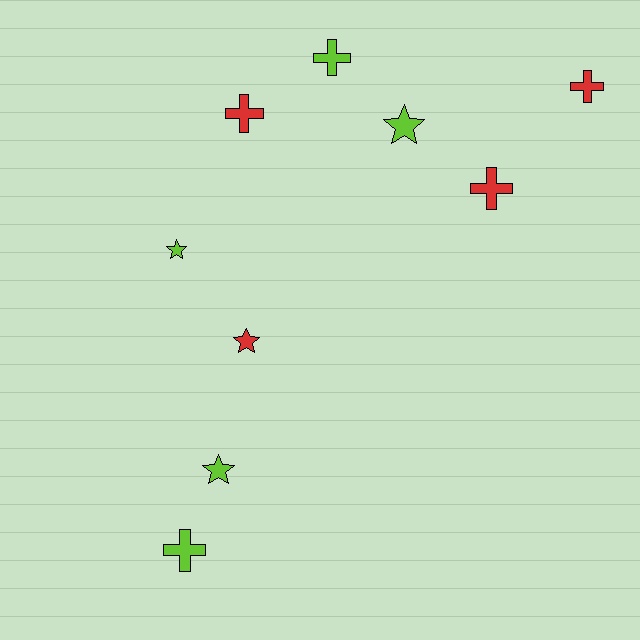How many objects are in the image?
There are 9 objects.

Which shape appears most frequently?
Cross, with 5 objects.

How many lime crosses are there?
There are 2 lime crosses.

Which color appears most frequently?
Lime, with 5 objects.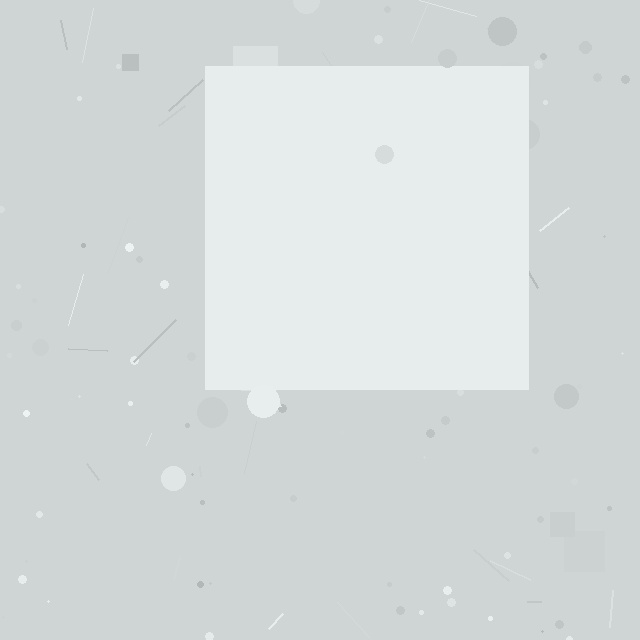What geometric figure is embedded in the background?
A square is embedded in the background.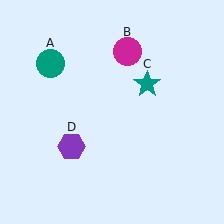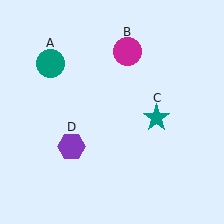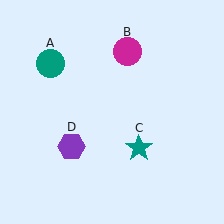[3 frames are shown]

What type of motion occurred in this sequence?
The teal star (object C) rotated clockwise around the center of the scene.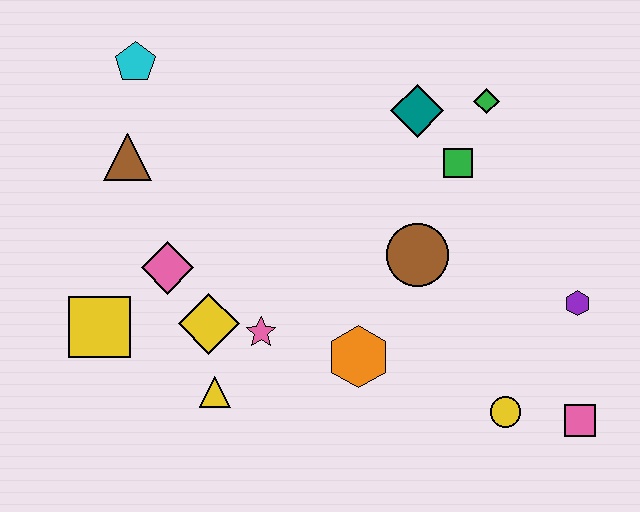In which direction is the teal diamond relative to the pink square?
The teal diamond is above the pink square.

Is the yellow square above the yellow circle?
Yes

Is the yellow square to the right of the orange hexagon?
No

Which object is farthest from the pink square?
The cyan pentagon is farthest from the pink square.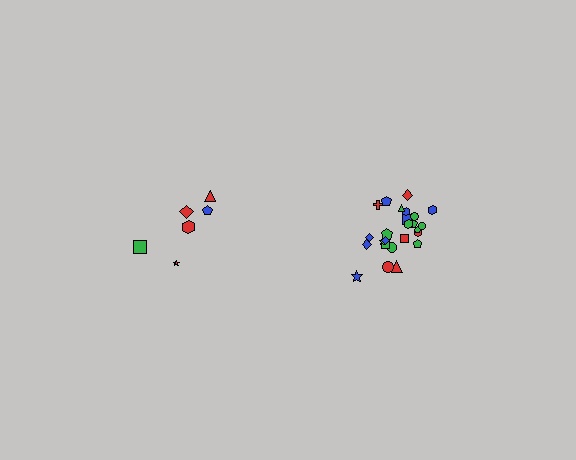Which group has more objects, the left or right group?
The right group.